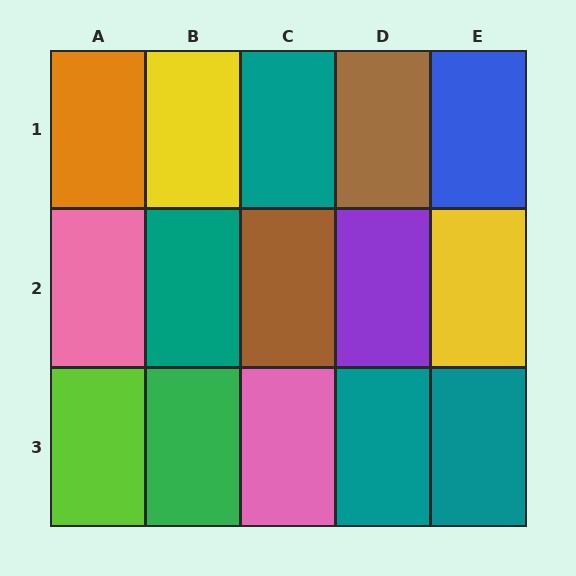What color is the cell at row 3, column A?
Lime.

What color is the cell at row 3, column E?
Teal.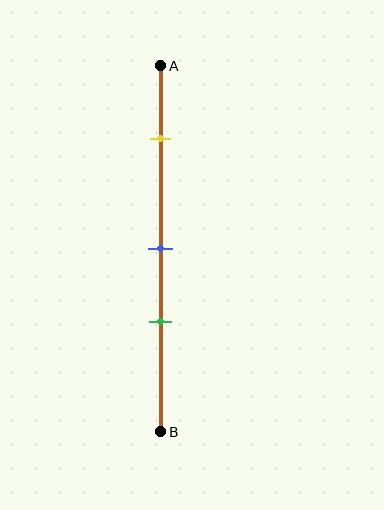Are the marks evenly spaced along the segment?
No, the marks are not evenly spaced.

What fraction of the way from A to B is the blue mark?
The blue mark is approximately 50% (0.5) of the way from A to B.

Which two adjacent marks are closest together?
The blue and green marks are the closest adjacent pair.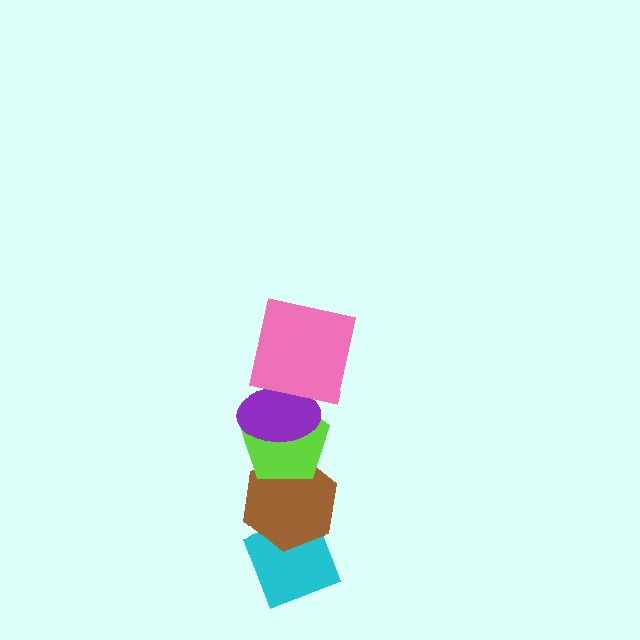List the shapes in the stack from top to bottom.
From top to bottom: the pink square, the purple ellipse, the lime pentagon, the brown hexagon, the cyan diamond.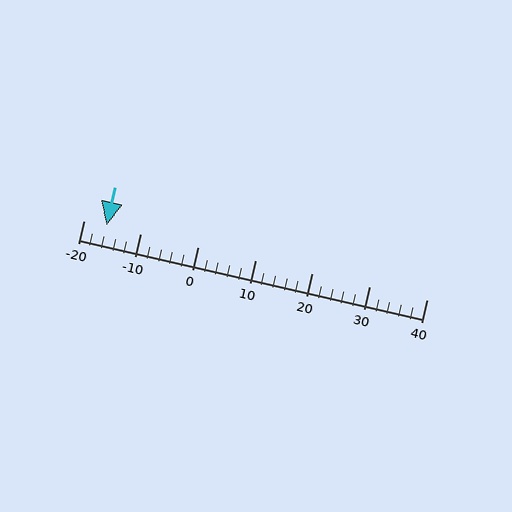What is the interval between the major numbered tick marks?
The major tick marks are spaced 10 units apart.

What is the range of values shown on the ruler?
The ruler shows values from -20 to 40.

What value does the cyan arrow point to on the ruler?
The cyan arrow points to approximately -16.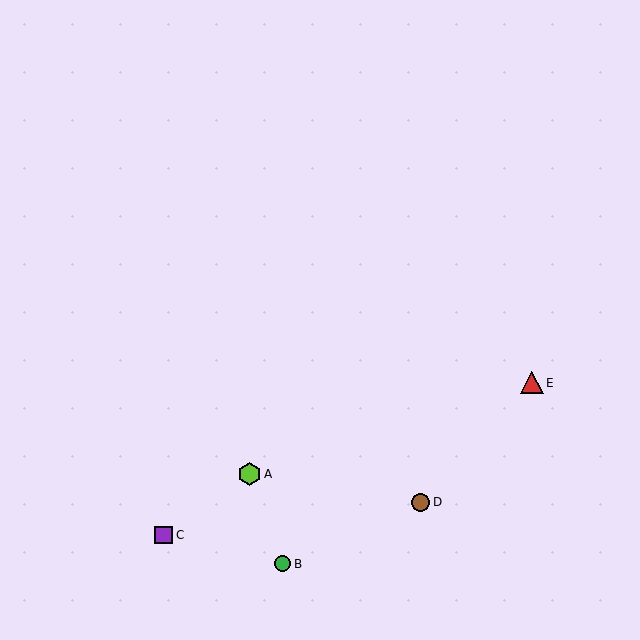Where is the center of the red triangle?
The center of the red triangle is at (532, 383).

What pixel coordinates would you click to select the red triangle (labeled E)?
Click at (532, 383) to select the red triangle E.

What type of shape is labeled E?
Shape E is a red triangle.